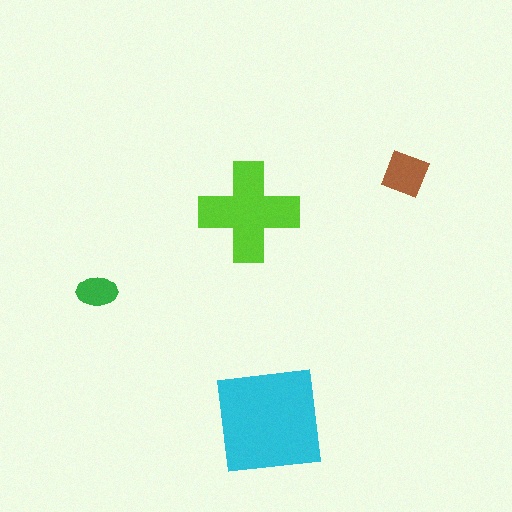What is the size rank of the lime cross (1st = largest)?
2nd.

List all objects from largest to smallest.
The cyan square, the lime cross, the brown diamond, the green ellipse.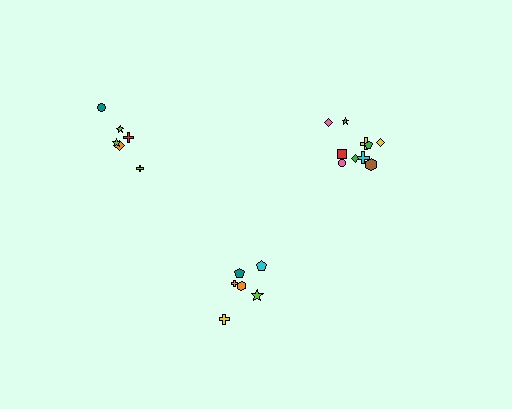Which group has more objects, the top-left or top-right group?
The top-right group.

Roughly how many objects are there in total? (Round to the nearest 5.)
Roughly 20 objects in total.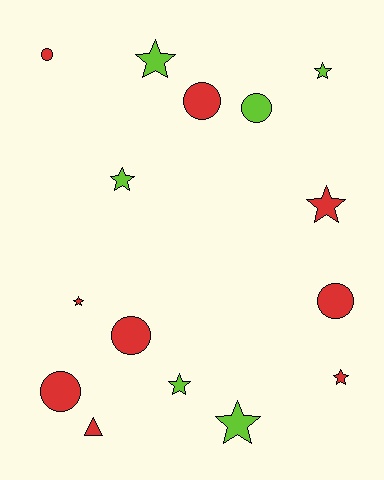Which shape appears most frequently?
Star, with 8 objects.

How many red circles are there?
There are 5 red circles.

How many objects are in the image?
There are 15 objects.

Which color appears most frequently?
Red, with 9 objects.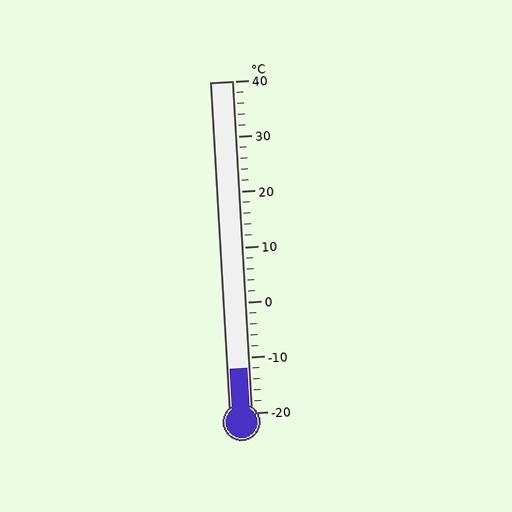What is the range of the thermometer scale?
The thermometer scale ranges from -20°C to 40°C.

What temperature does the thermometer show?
The thermometer shows approximately -12°C.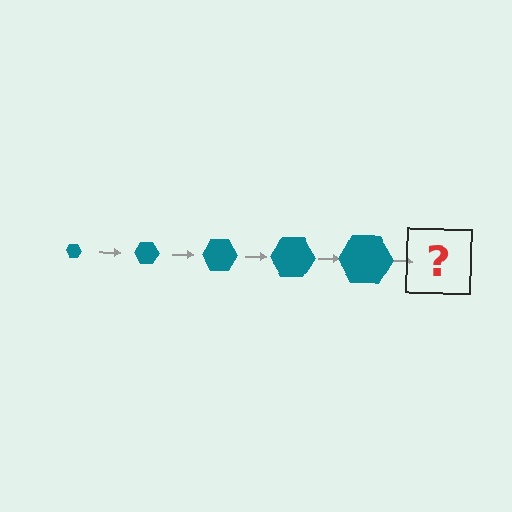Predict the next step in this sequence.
The next step is a teal hexagon, larger than the previous one.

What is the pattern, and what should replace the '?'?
The pattern is that the hexagon gets progressively larger each step. The '?' should be a teal hexagon, larger than the previous one.